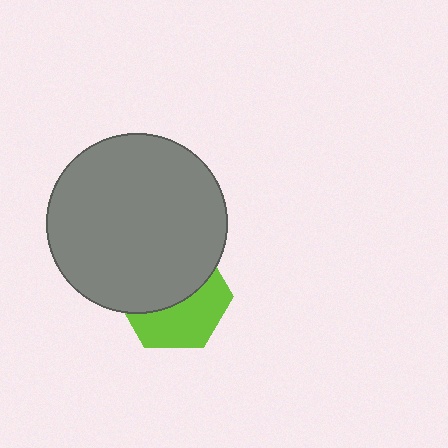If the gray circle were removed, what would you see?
You would see the complete lime hexagon.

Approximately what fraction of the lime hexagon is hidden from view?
Roughly 54% of the lime hexagon is hidden behind the gray circle.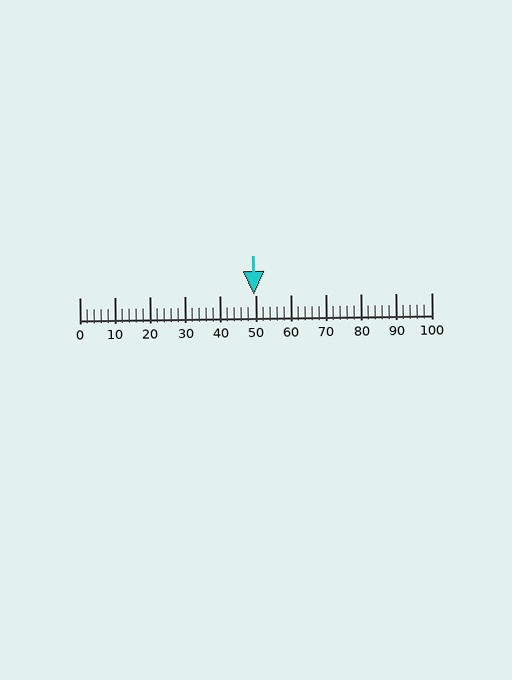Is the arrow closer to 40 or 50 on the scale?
The arrow is closer to 50.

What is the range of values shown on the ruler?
The ruler shows values from 0 to 100.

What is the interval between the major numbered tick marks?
The major tick marks are spaced 10 units apart.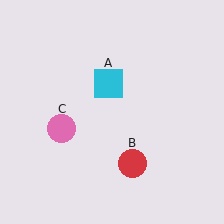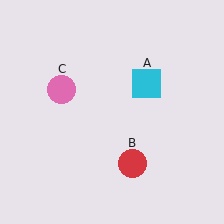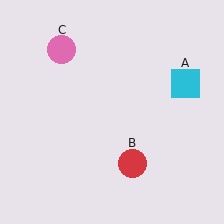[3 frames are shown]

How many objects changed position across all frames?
2 objects changed position: cyan square (object A), pink circle (object C).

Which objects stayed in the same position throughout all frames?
Red circle (object B) remained stationary.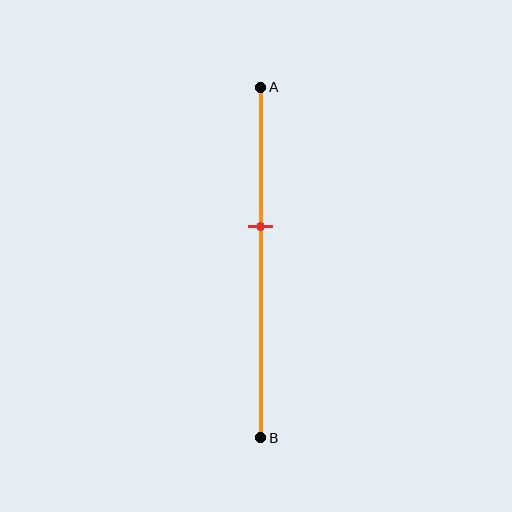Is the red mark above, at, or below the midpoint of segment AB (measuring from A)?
The red mark is above the midpoint of segment AB.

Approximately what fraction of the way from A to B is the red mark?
The red mark is approximately 40% of the way from A to B.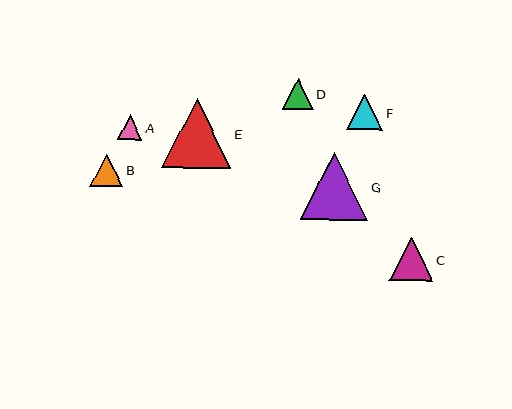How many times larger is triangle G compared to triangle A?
Triangle G is approximately 2.7 times the size of triangle A.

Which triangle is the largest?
Triangle E is the largest with a size of approximately 70 pixels.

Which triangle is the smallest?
Triangle A is the smallest with a size of approximately 25 pixels.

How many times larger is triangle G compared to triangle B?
Triangle G is approximately 2.1 times the size of triangle B.